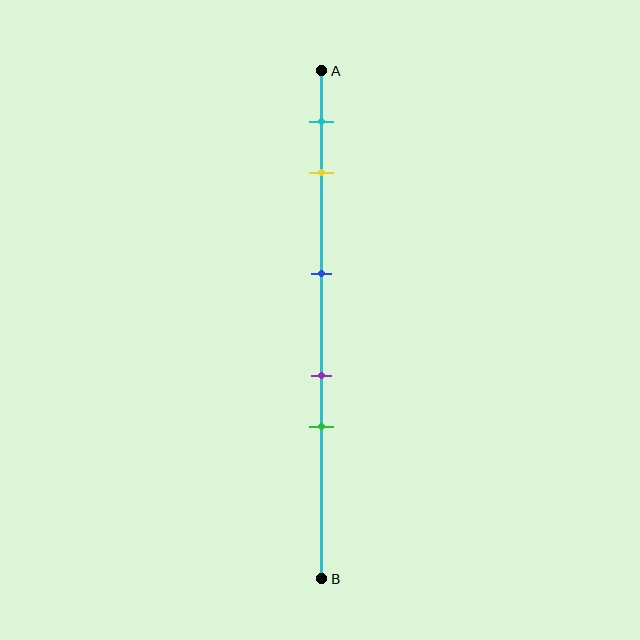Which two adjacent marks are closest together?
The purple and green marks are the closest adjacent pair.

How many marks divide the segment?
There are 5 marks dividing the segment.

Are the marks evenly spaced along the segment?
No, the marks are not evenly spaced.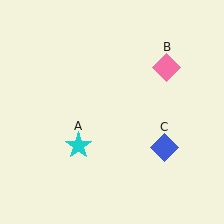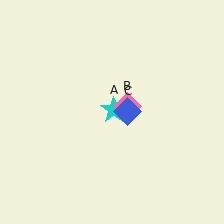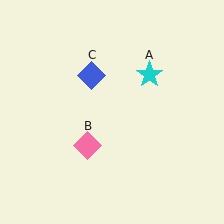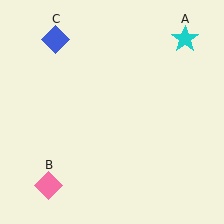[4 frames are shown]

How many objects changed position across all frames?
3 objects changed position: cyan star (object A), pink diamond (object B), blue diamond (object C).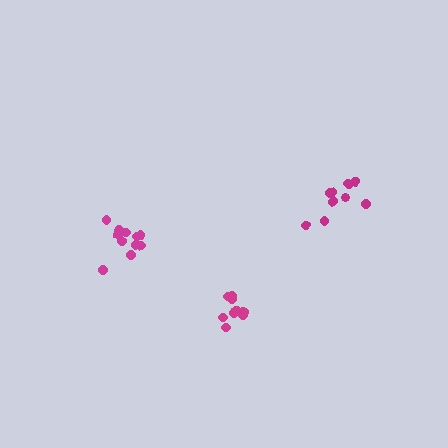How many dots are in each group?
Group 1: 12 dots, Group 2: 9 dots, Group 3: 9 dots (30 total).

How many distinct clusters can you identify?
There are 3 distinct clusters.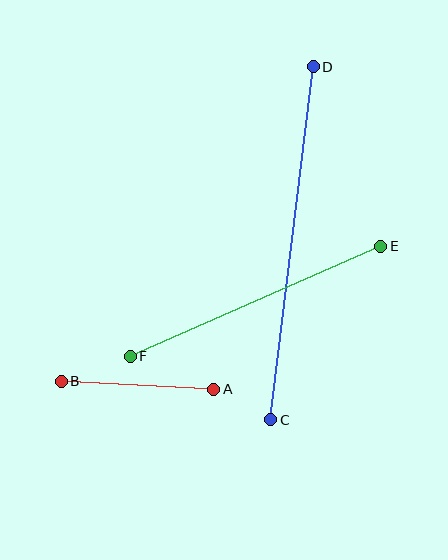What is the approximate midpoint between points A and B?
The midpoint is at approximately (137, 385) pixels.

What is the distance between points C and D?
The distance is approximately 356 pixels.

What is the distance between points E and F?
The distance is approximately 273 pixels.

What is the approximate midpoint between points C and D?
The midpoint is at approximately (292, 243) pixels.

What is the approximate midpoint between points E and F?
The midpoint is at approximately (255, 301) pixels.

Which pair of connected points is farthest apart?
Points C and D are farthest apart.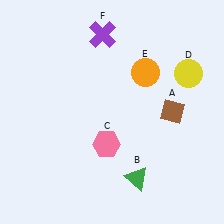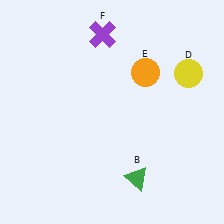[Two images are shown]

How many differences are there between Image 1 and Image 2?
There are 2 differences between the two images.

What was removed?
The pink hexagon (C), the brown diamond (A) were removed in Image 2.